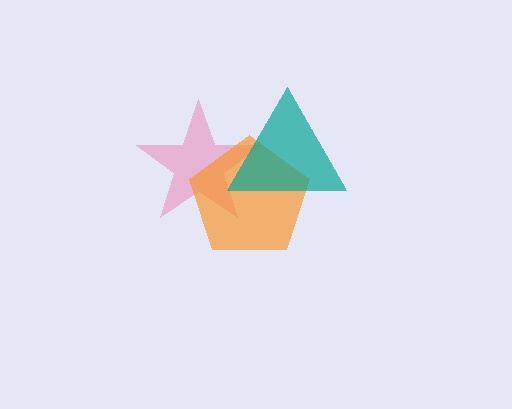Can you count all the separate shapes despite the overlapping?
Yes, there are 3 separate shapes.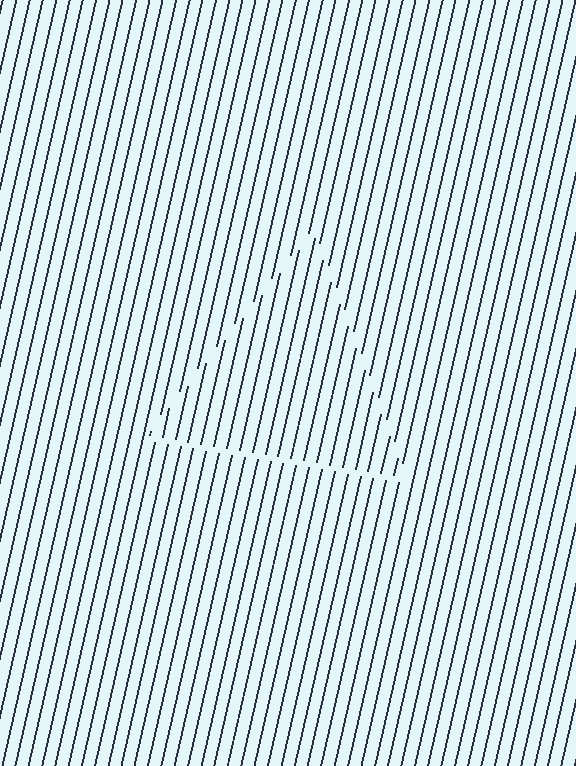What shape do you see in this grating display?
An illusory triangle. The interior of the shape contains the same grating, shifted by half a period — the contour is defined by the phase discontinuity where line-ends from the inner and outer gratings abut.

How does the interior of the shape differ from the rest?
The interior of the shape contains the same grating, shifted by half a period — the contour is defined by the phase discontinuity where line-ends from the inner and outer gratings abut.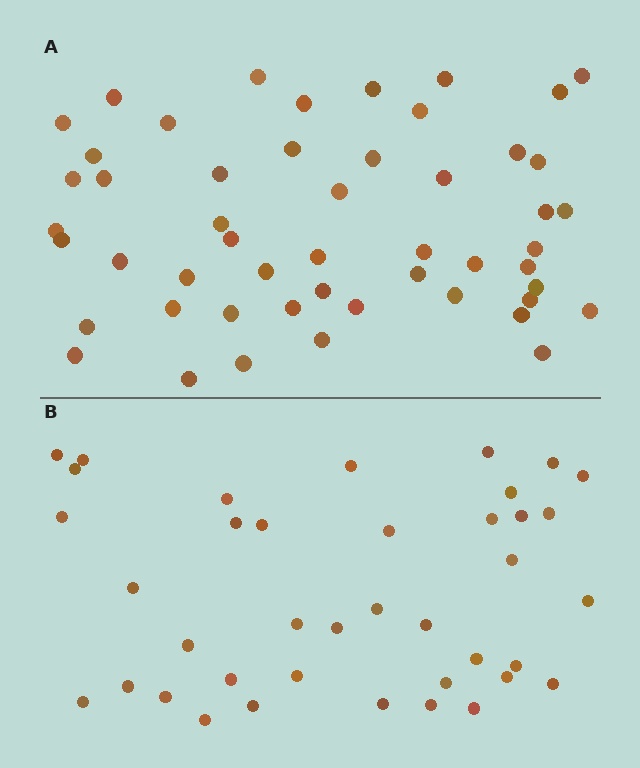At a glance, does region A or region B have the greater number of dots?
Region A (the top region) has more dots.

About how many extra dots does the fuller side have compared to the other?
Region A has roughly 12 or so more dots than region B.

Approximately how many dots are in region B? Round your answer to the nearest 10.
About 40 dots. (The exact count is 39, which rounds to 40.)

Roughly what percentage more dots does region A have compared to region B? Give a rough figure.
About 30% more.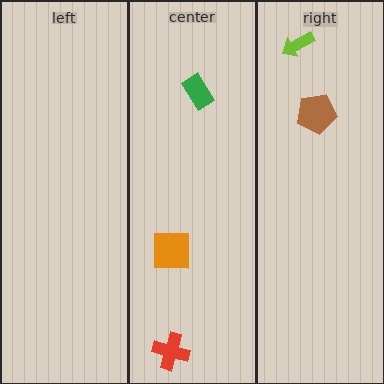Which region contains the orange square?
The center region.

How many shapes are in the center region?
3.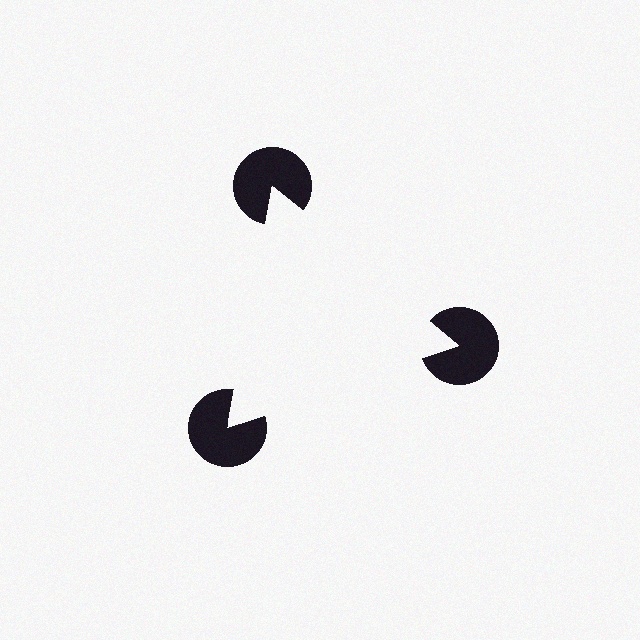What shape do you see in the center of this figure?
An illusory triangle — its edges are inferred from the aligned wedge cuts in the pac-man discs, not physically drawn.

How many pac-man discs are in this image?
There are 3 — one at each vertex of the illusory triangle.